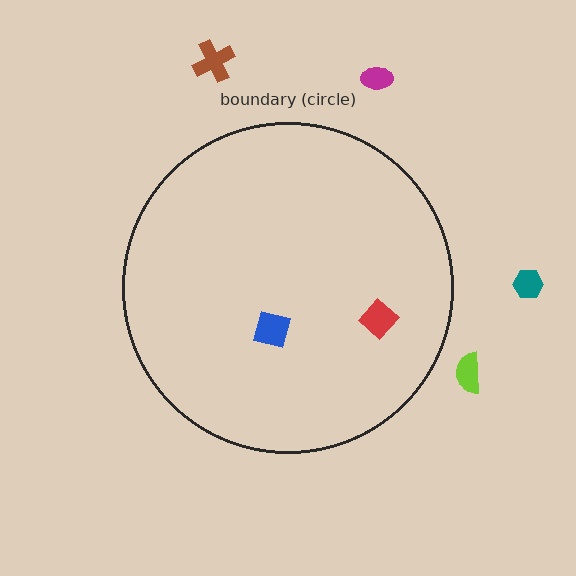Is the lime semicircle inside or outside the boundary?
Outside.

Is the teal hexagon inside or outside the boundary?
Outside.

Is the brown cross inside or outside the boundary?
Outside.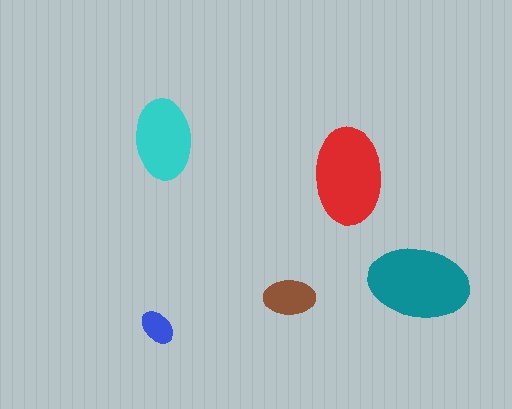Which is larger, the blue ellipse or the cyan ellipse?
The cyan one.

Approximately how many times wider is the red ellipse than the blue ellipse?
About 2.5 times wider.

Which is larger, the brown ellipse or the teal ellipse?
The teal one.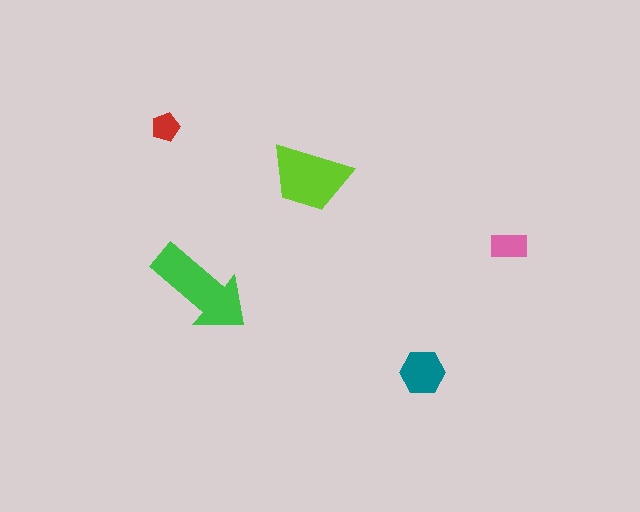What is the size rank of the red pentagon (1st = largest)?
5th.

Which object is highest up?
The red pentagon is topmost.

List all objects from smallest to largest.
The red pentagon, the pink rectangle, the teal hexagon, the lime trapezoid, the green arrow.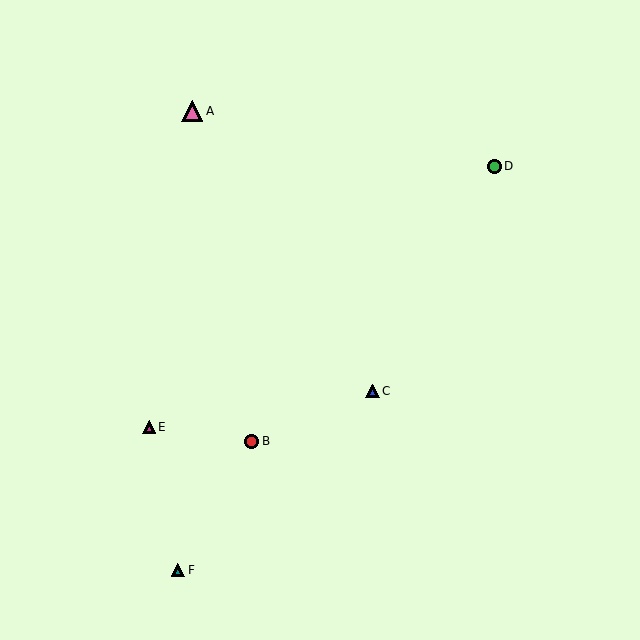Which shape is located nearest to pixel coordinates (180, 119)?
The pink triangle (labeled A) at (192, 111) is nearest to that location.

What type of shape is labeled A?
Shape A is a pink triangle.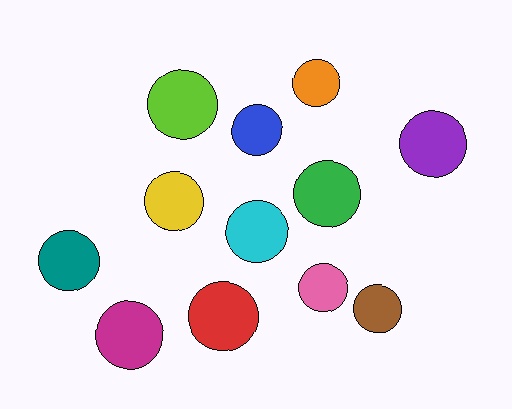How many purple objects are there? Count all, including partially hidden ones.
There is 1 purple object.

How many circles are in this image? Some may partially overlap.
There are 12 circles.